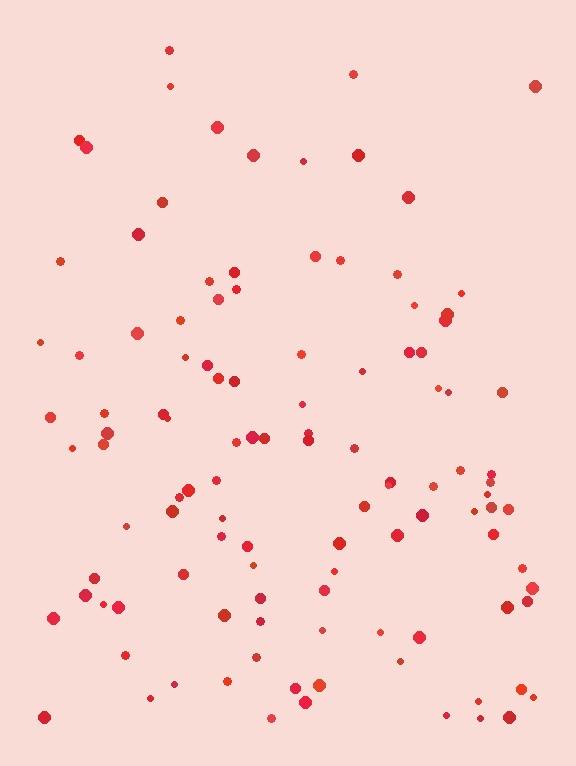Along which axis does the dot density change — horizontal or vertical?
Vertical.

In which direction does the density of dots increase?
From top to bottom, with the bottom side densest.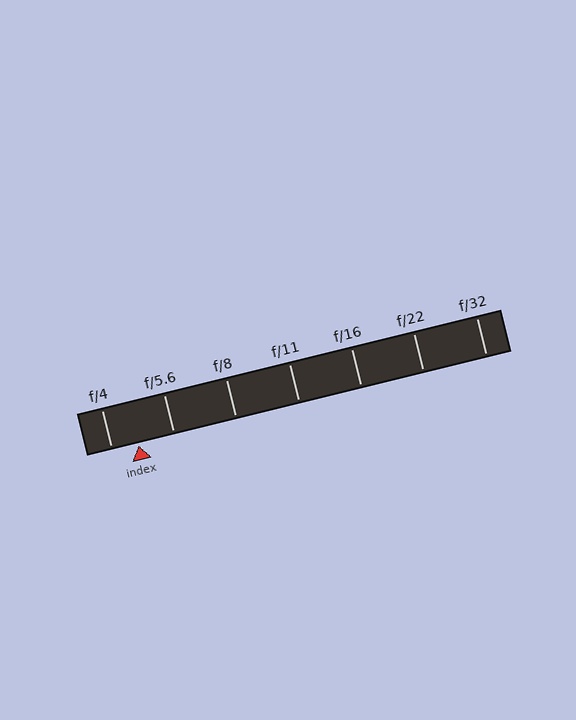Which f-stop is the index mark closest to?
The index mark is closest to f/4.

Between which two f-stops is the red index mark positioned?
The index mark is between f/4 and f/5.6.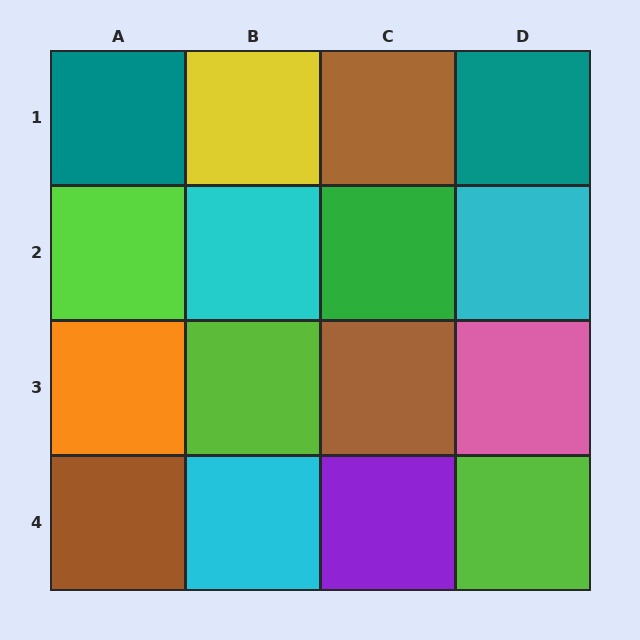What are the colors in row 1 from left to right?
Teal, yellow, brown, teal.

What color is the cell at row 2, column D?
Cyan.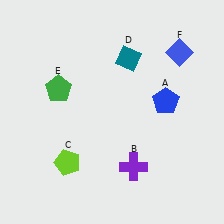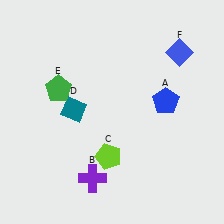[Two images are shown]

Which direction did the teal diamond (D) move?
The teal diamond (D) moved left.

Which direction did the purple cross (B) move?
The purple cross (B) moved left.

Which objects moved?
The objects that moved are: the purple cross (B), the lime pentagon (C), the teal diamond (D).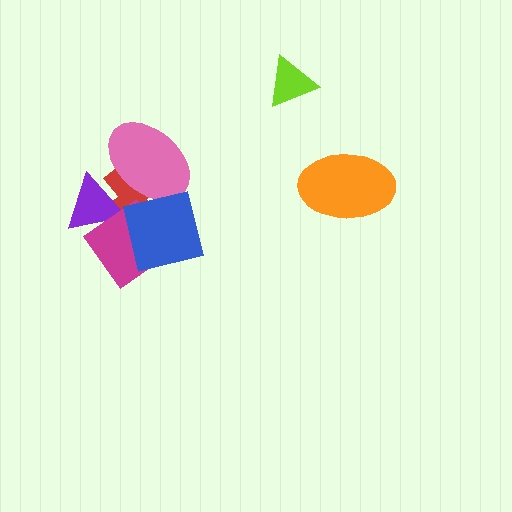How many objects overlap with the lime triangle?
0 objects overlap with the lime triangle.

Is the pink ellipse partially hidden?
Yes, it is partially covered by another shape.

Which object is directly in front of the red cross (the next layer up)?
The purple triangle is directly in front of the red cross.